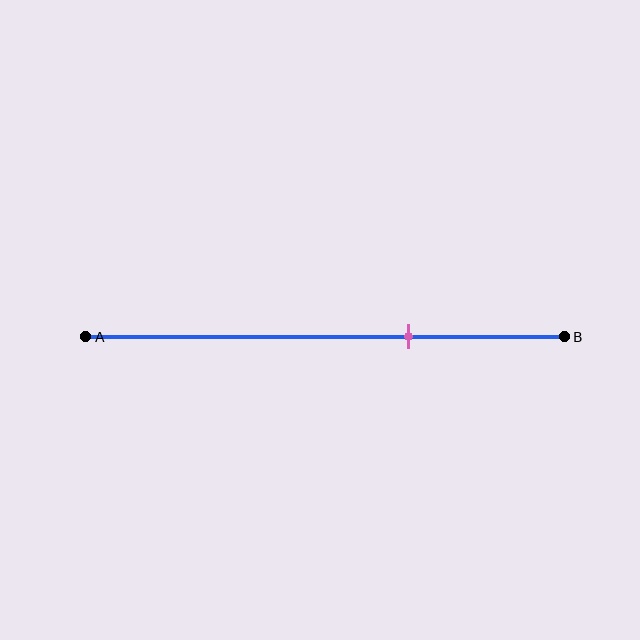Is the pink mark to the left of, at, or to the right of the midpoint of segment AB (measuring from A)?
The pink mark is to the right of the midpoint of segment AB.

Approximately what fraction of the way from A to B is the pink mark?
The pink mark is approximately 65% of the way from A to B.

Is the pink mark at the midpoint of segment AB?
No, the mark is at about 65% from A, not at the 50% midpoint.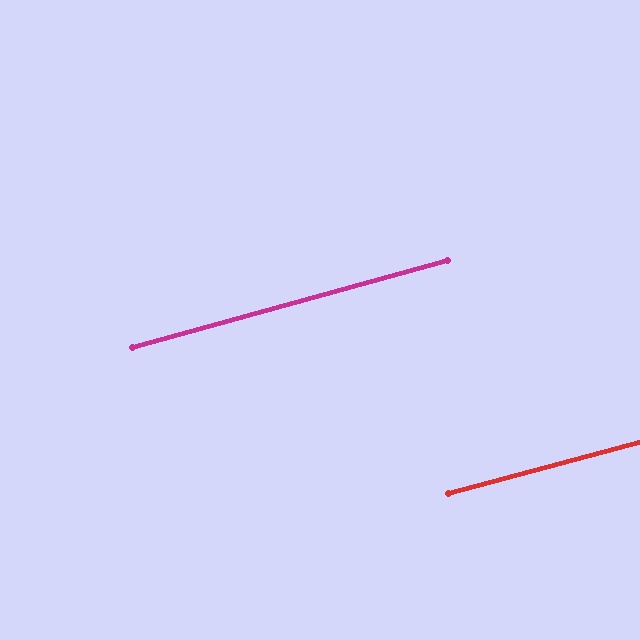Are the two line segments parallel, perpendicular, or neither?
Parallel — their directions differ by only 0.4°.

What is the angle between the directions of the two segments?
Approximately 0 degrees.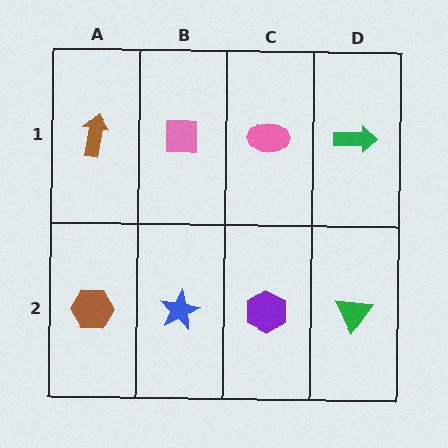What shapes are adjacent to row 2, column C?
A pink ellipse (row 1, column C), a blue star (row 2, column B), a green triangle (row 2, column D).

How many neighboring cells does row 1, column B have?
3.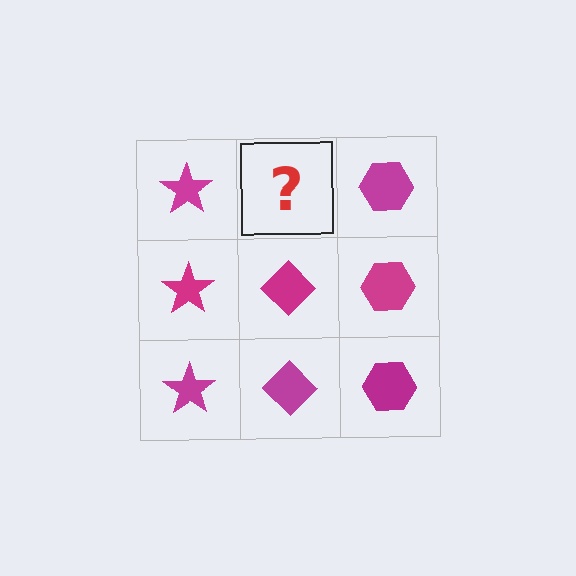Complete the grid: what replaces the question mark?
The question mark should be replaced with a magenta diamond.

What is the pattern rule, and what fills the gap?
The rule is that each column has a consistent shape. The gap should be filled with a magenta diamond.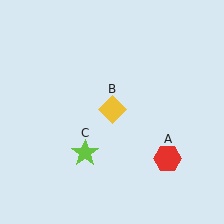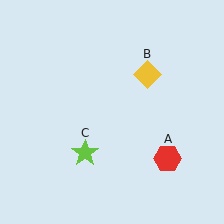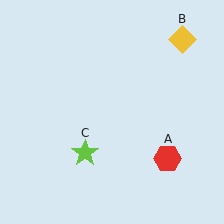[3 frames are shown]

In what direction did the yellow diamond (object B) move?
The yellow diamond (object B) moved up and to the right.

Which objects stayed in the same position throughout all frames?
Red hexagon (object A) and lime star (object C) remained stationary.